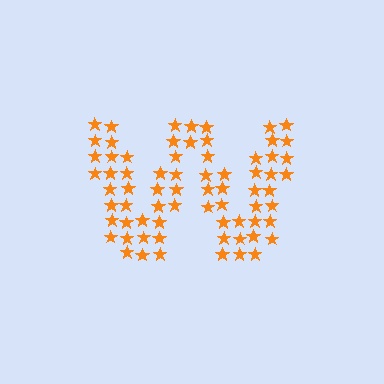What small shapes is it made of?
It is made of small stars.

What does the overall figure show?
The overall figure shows the letter W.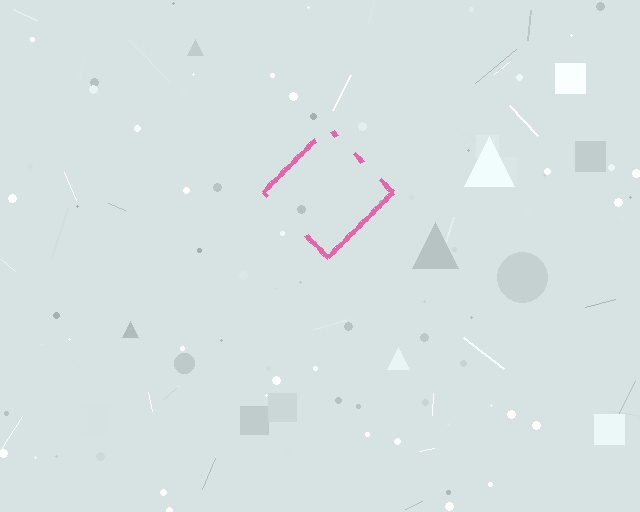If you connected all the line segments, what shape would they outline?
They would outline a diamond.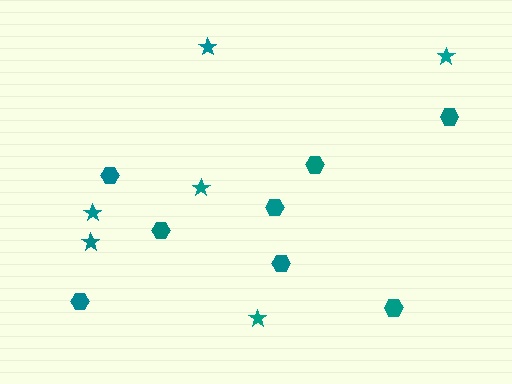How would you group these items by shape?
There are 2 groups: one group of hexagons (8) and one group of stars (6).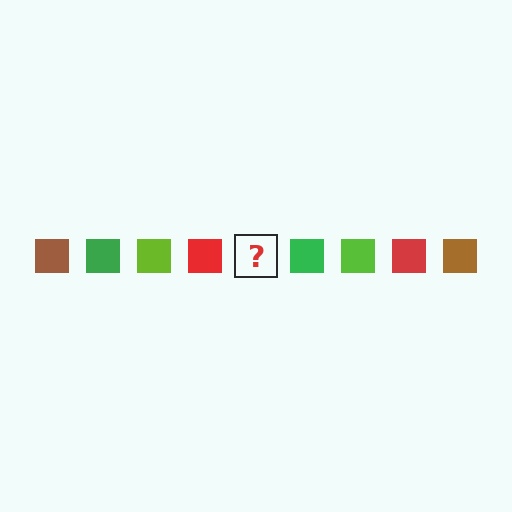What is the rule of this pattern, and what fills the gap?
The rule is that the pattern cycles through brown, green, lime, red squares. The gap should be filled with a brown square.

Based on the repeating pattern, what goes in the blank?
The blank should be a brown square.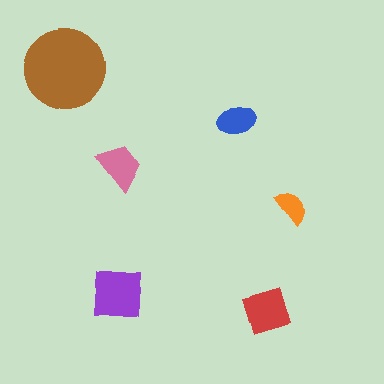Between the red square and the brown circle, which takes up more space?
The brown circle.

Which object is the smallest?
The orange semicircle.